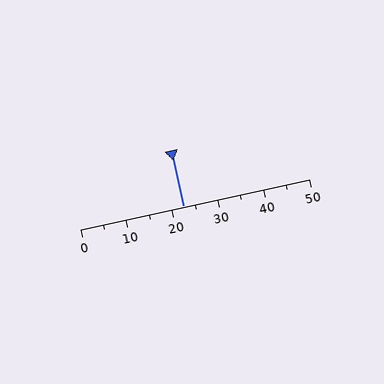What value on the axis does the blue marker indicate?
The marker indicates approximately 22.5.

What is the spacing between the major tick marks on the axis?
The major ticks are spaced 10 apart.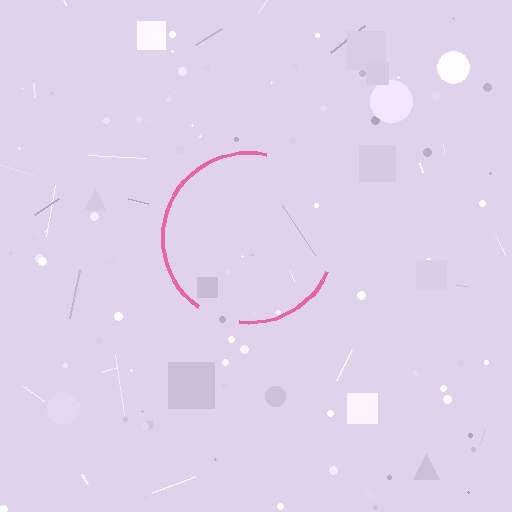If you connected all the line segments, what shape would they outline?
They would outline a circle.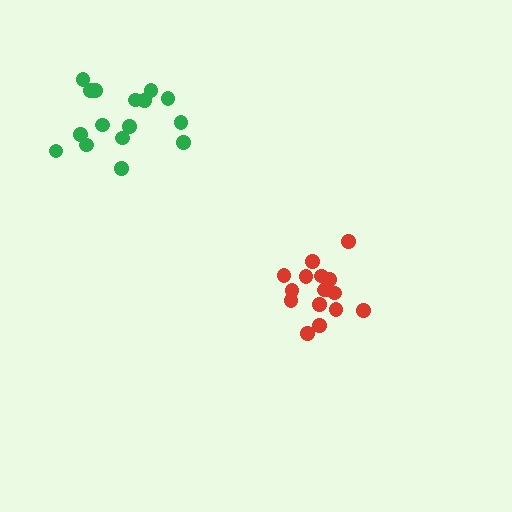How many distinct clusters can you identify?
There are 2 distinct clusters.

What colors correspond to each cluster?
The clusters are colored: green, red.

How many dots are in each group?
Group 1: 16 dots, Group 2: 16 dots (32 total).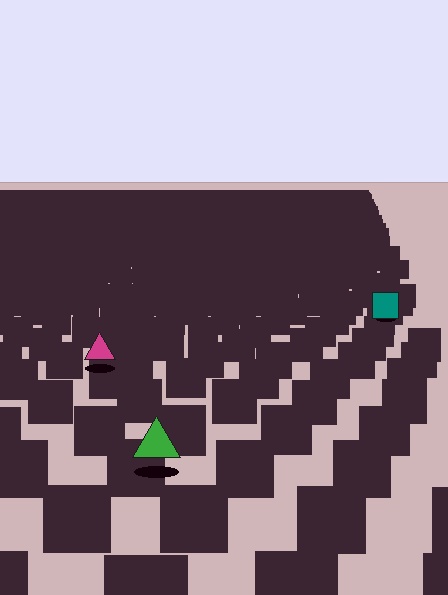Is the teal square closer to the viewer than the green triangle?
No. The green triangle is closer — you can tell from the texture gradient: the ground texture is coarser near it.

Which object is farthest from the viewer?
The teal square is farthest from the viewer. It appears smaller and the ground texture around it is denser.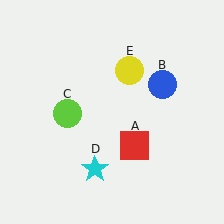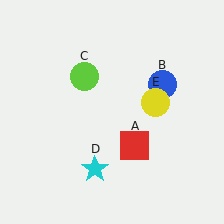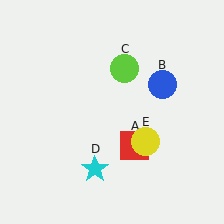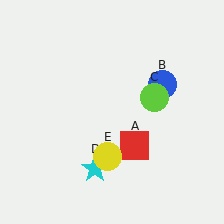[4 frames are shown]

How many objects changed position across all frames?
2 objects changed position: lime circle (object C), yellow circle (object E).